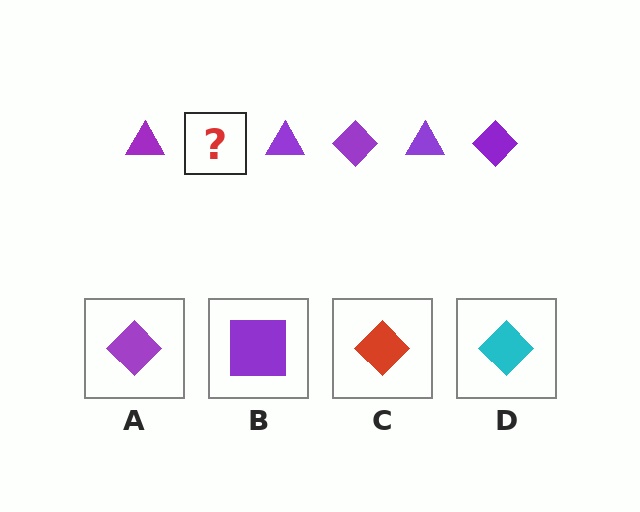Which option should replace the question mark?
Option A.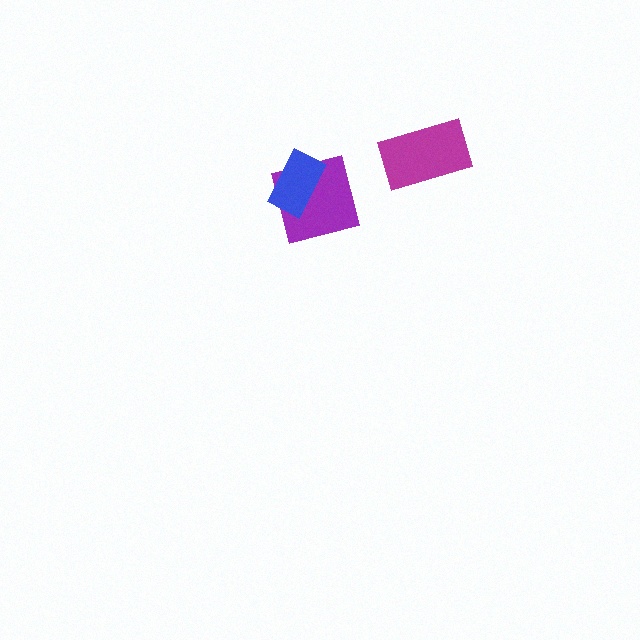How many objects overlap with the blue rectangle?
1 object overlaps with the blue rectangle.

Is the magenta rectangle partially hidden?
No, no other shape covers it.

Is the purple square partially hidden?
Yes, it is partially covered by another shape.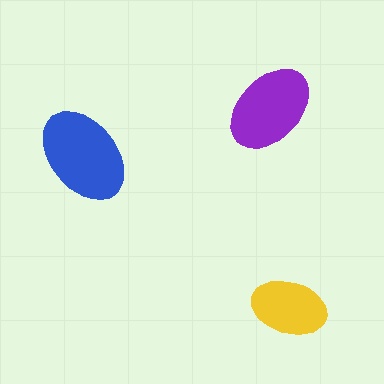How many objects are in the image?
There are 3 objects in the image.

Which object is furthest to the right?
The yellow ellipse is rightmost.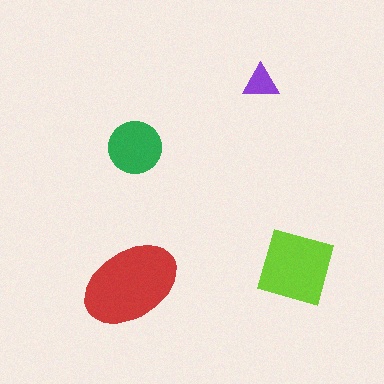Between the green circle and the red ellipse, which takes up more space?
The red ellipse.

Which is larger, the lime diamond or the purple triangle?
The lime diamond.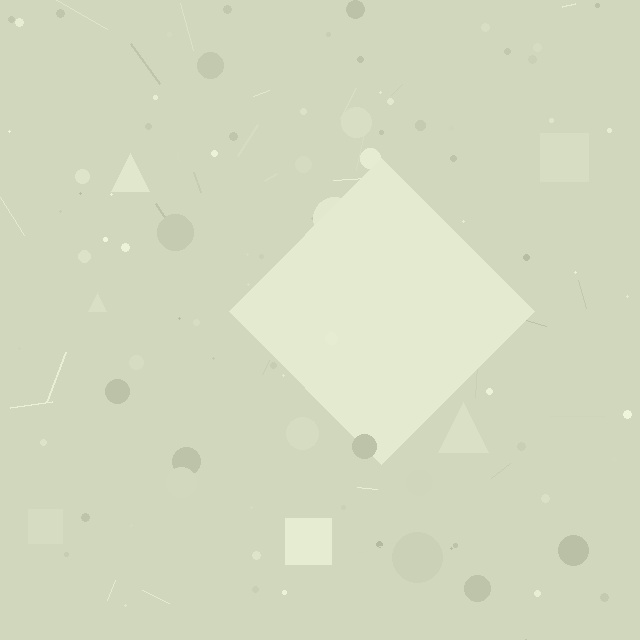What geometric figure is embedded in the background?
A diamond is embedded in the background.